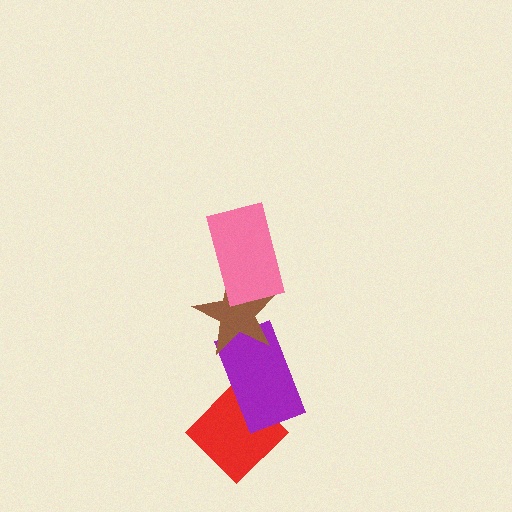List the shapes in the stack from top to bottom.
From top to bottom: the pink rectangle, the brown star, the purple rectangle, the red diamond.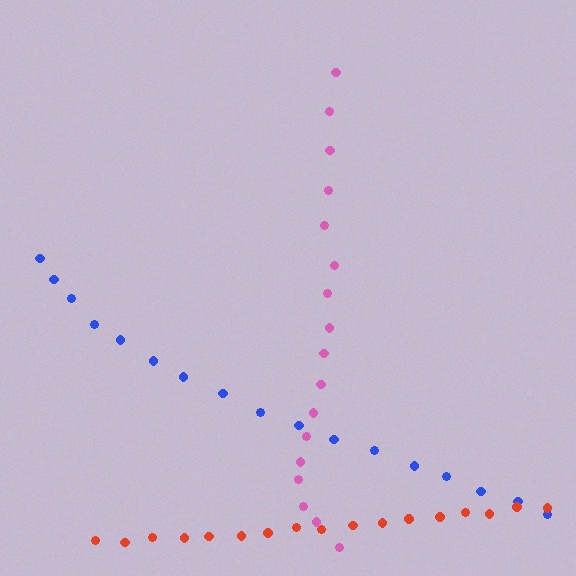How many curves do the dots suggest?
There are 3 distinct paths.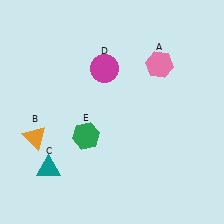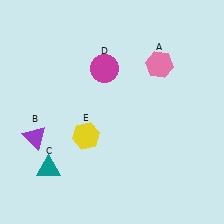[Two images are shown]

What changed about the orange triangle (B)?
In Image 1, B is orange. In Image 2, it changed to purple.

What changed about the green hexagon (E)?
In Image 1, E is green. In Image 2, it changed to yellow.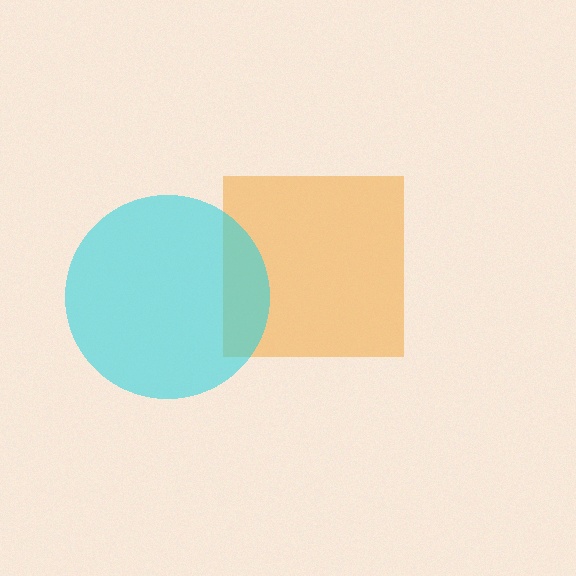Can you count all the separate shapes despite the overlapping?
Yes, there are 2 separate shapes.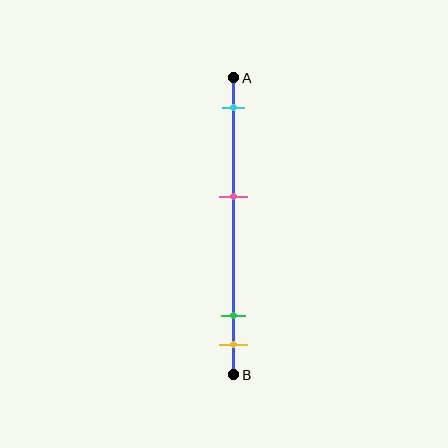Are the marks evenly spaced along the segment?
No, the marks are not evenly spaced.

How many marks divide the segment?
There are 4 marks dividing the segment.